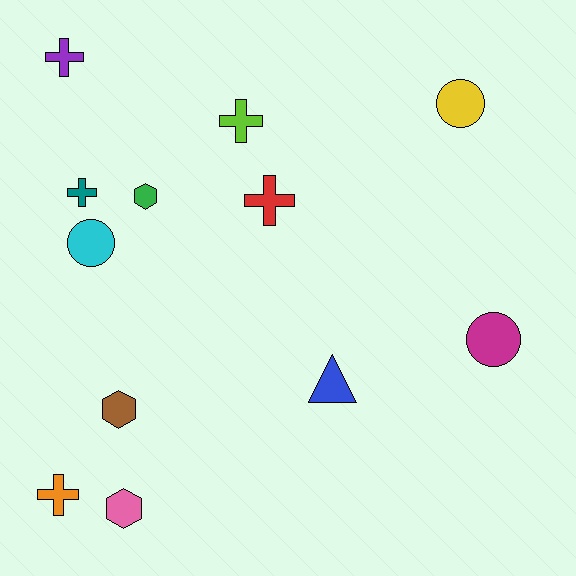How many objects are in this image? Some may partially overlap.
There are 12 objects.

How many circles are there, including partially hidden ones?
There are 3 circles.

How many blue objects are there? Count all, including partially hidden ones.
There is 1 blue object.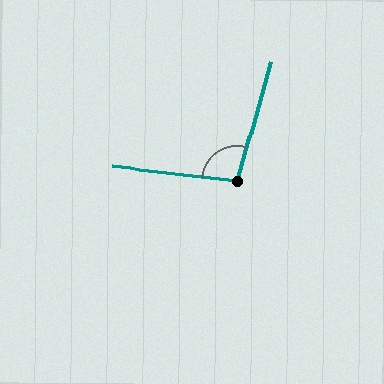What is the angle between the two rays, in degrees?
Approximately 99 degrees.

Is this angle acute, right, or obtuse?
It is obtuse.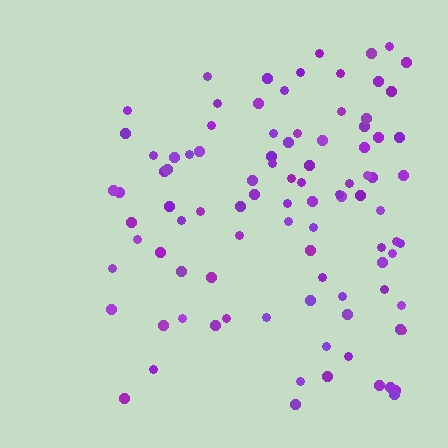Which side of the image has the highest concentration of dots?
The right.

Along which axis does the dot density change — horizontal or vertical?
Horizontal.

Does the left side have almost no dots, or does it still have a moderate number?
Still a moderate number, just noticeably fewer than the right.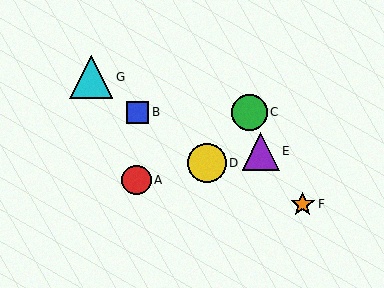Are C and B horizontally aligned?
Yes, both are at y≈112.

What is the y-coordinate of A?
Object A is at y≈180.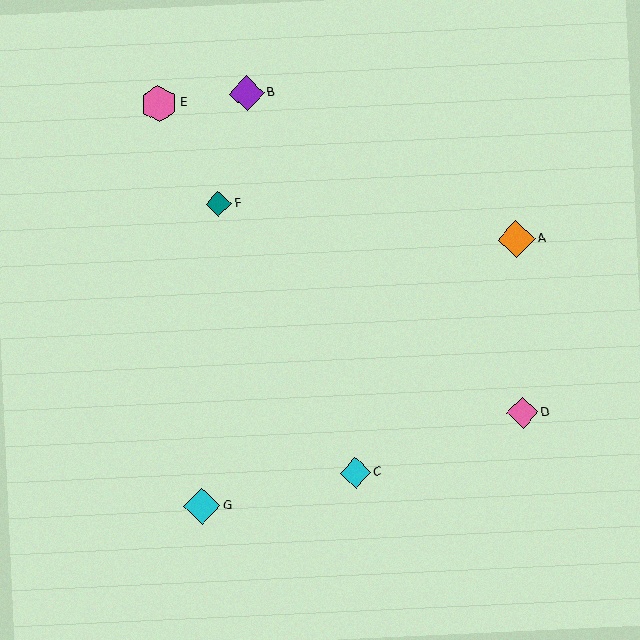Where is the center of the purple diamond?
The center of the purple diamond is at (247, 93).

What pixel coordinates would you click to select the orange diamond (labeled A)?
Click at (516, 239) to select the orange diamond A.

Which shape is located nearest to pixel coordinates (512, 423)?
The pink diamond (labeled D) at (522, 413) is nearest to that location.